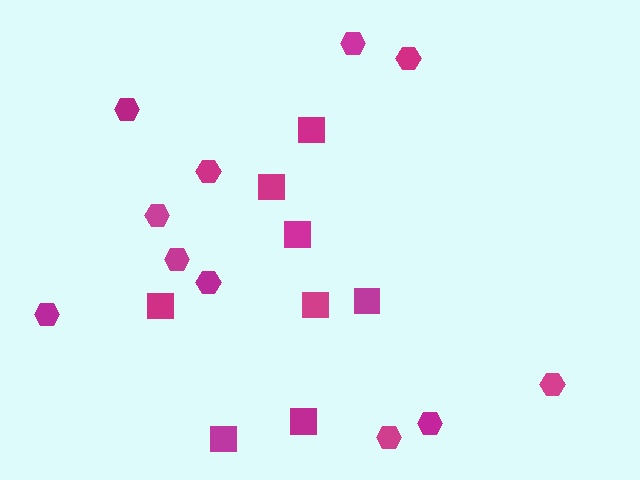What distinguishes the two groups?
There are 2 groups: one group of hexagons (11) and one group of squares (8).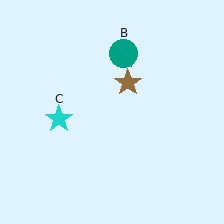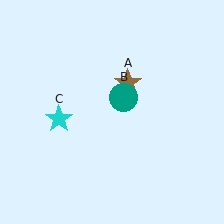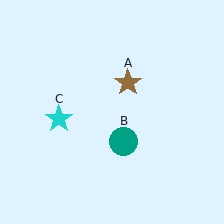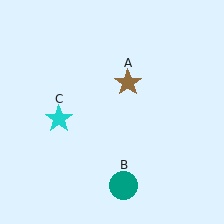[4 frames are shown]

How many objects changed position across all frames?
1 object changed position: teal circle (object B).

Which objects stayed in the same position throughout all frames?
Brown star (object A) and cyan star (object C) remained stationary.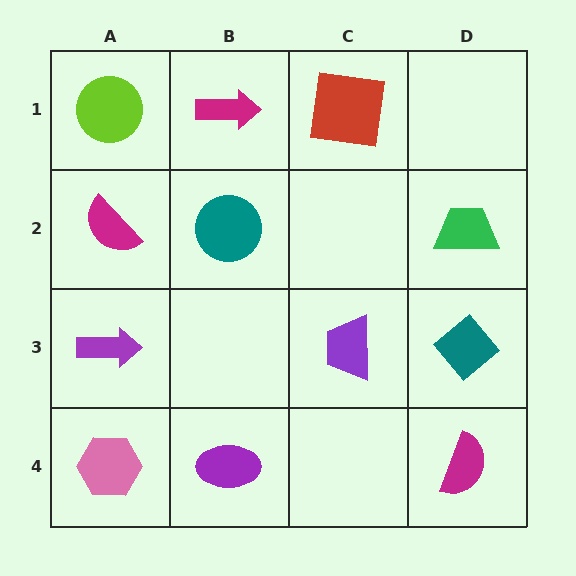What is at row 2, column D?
A green trapezoid.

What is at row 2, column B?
A teal circle.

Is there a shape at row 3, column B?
No, that cell is empty.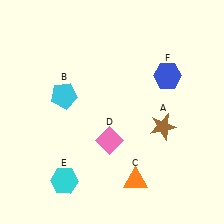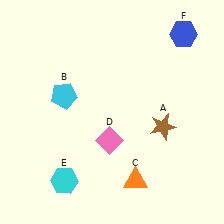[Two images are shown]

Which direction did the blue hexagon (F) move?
The blue hexagon (F) moved up.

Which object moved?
The blue hexagon (F) moved up.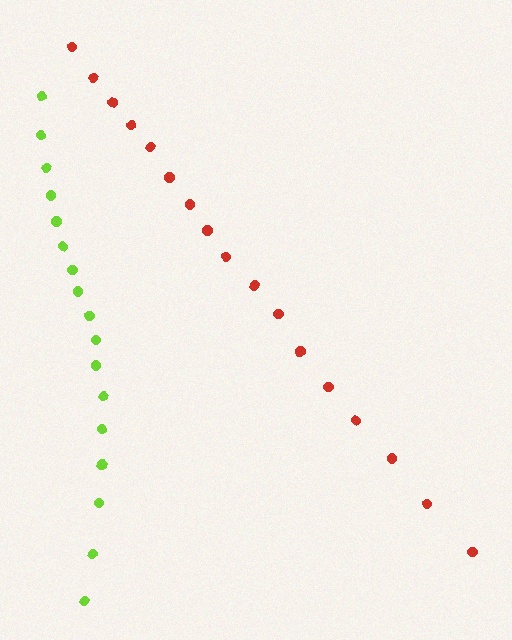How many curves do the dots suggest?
There are 2 distinct paths.